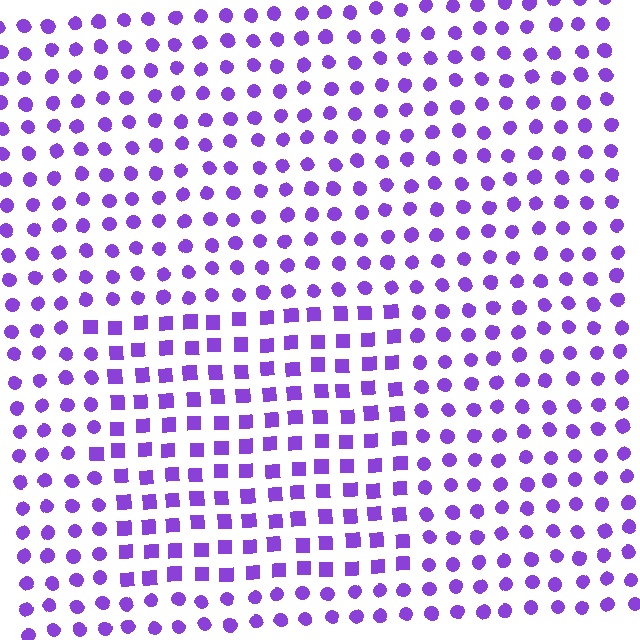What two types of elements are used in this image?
The image uses squares inside the rectangle region and circles outside it.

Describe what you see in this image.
The image is filled with small purple elements arranged in a uniform grid. A rectangle-shaped region contains squares, while the surrounding area contains circles. The boundary is defined purely by the change in element shape.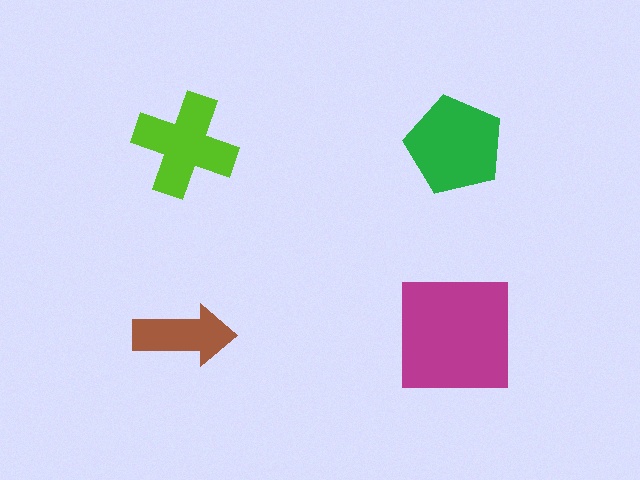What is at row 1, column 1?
A lime cross.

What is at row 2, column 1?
A brown arrow.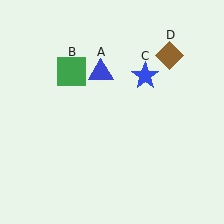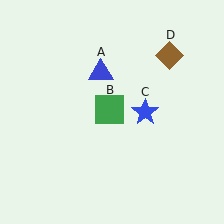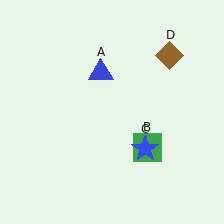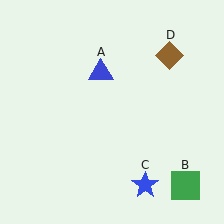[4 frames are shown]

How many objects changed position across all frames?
2 objects changed position: green square (object B), blue star (object C).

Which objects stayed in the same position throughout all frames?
Blue triangle (object A) and brown diamond (object D) remained stationary.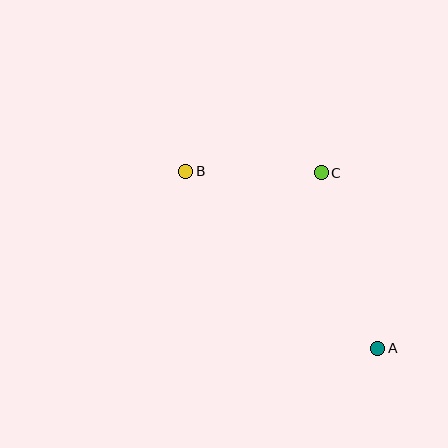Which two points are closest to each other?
Points B and C are closest to each other.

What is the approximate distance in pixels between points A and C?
The distance between A and C is approximately 185 pixels.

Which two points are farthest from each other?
Points A and B are farthest from each other.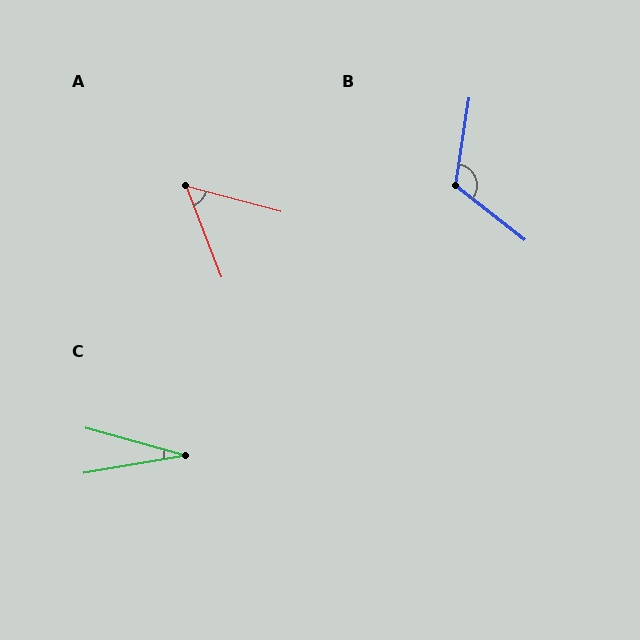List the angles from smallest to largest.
C (26°), A (54°), B (119°).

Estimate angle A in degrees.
Approximately 54 degrees.